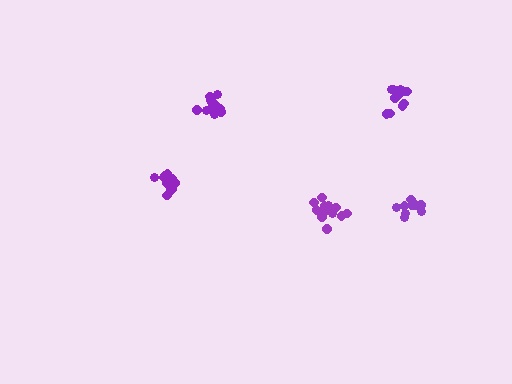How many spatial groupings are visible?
There are 5 spatial groupings.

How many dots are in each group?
Group 1: 15 dots, Group 2: 13 dots, Group 3: 10 dots, Group 4: 14 dots, Group 5: 10 dots (62 total).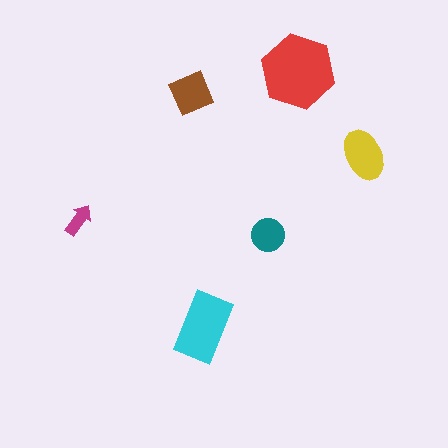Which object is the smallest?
The magenta arrow.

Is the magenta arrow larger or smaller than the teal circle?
Smaller.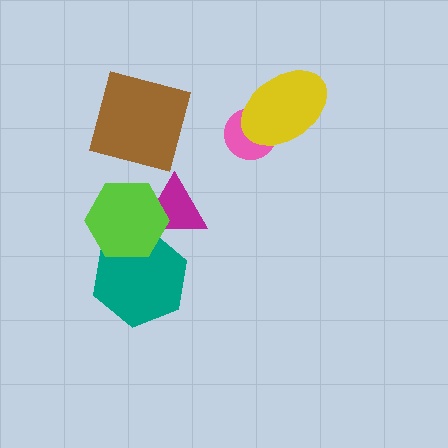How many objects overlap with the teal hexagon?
2 objects overlap with the teal hexagon.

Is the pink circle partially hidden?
Yes, it is partially covered by another shape.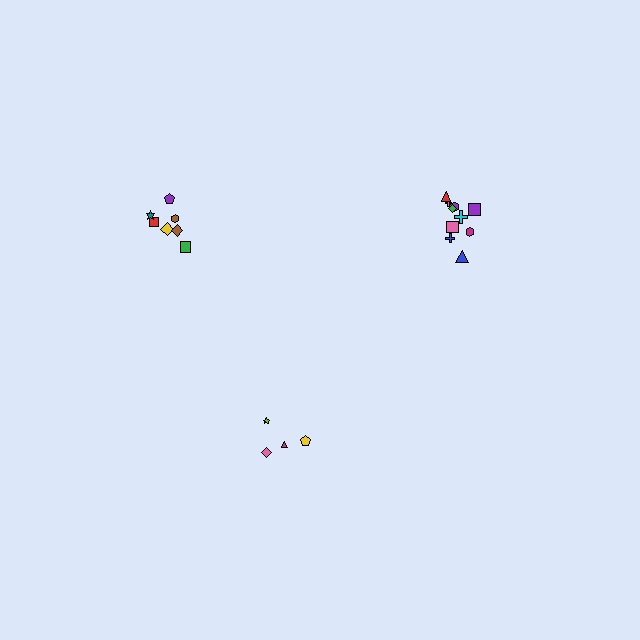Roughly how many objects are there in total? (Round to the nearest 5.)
Roughly 20 objects in total.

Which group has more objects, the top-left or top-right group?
The top-right group.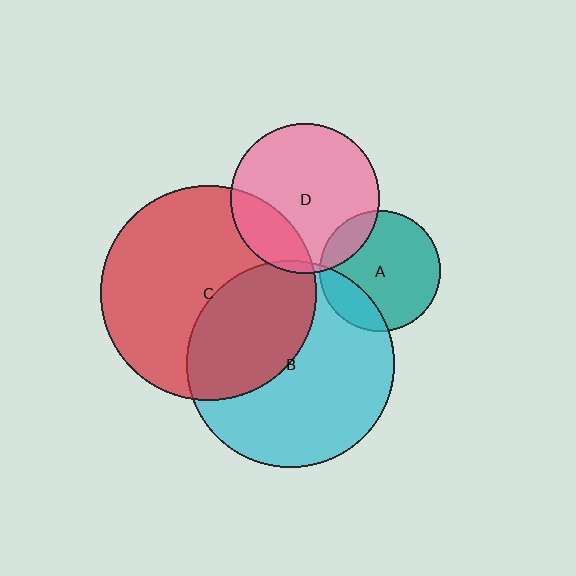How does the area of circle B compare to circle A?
Approximately 2.9 times.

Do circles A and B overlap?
Yes.